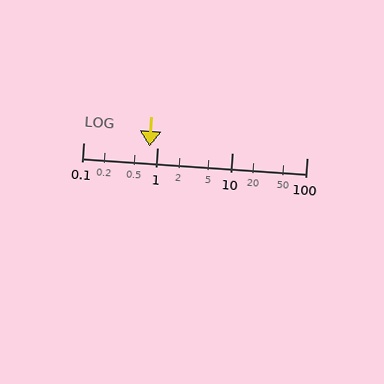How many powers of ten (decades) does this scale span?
The scale spans 3 decades, from 0.1 to 100.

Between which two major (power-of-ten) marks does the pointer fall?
The pointer is between 0.1 and 1.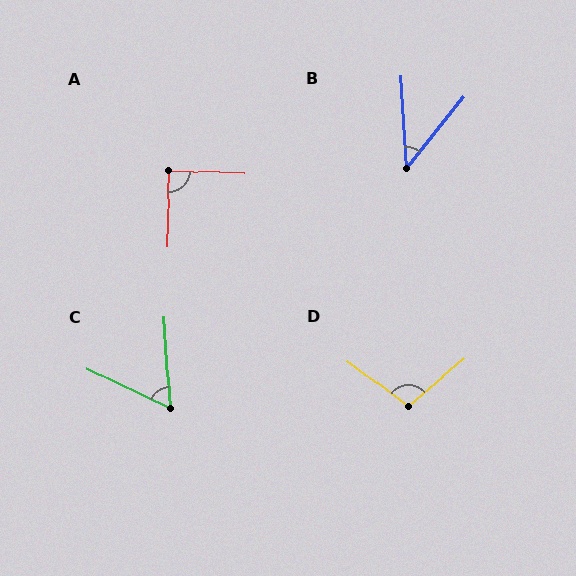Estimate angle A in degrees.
Approximately 89 degrees.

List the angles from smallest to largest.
B (42°), C (61°), A (89°), D (102°).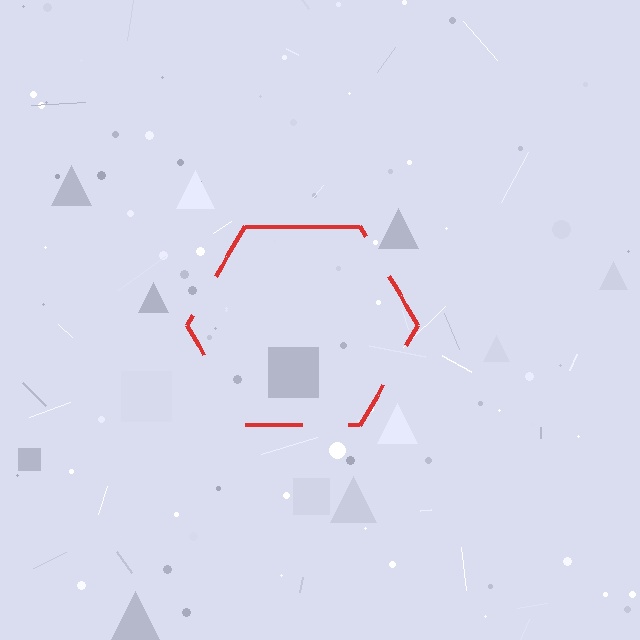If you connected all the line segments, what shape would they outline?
They would outline a hexagon.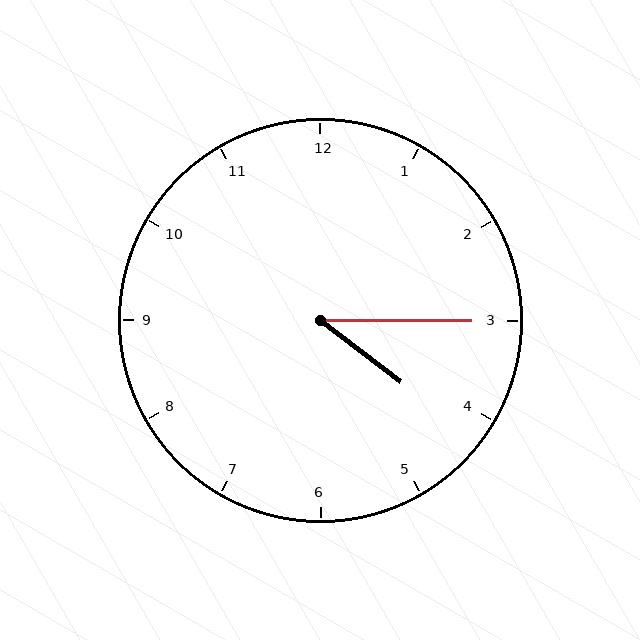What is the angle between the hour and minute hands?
Approximately 38 degrees.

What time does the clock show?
4:15.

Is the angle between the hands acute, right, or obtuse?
It is acute.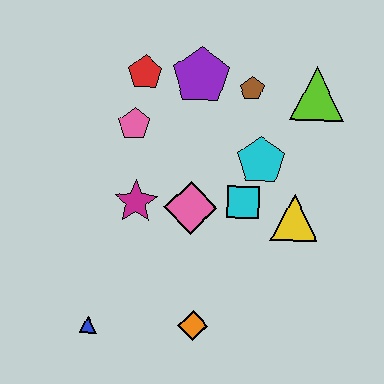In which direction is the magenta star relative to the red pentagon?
The magenta star is below the red pentagon.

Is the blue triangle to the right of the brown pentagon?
No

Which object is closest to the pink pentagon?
The red pentagon is closest to the pink pentagon.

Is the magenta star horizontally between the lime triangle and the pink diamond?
No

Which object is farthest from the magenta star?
The lime triangle is farthest from the magenta star.